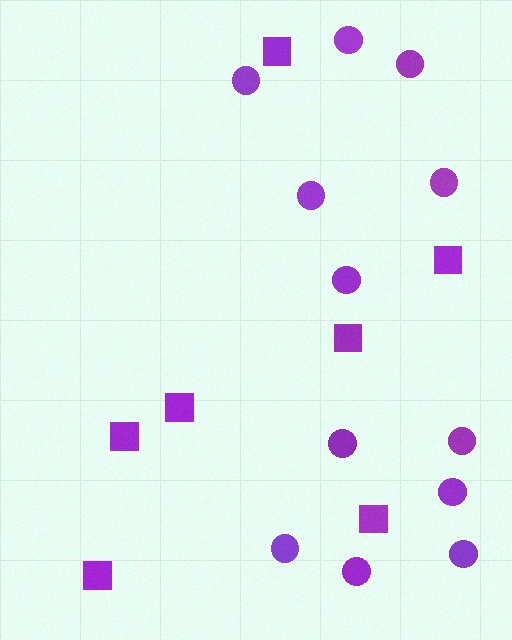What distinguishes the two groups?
There are 2 groups: one group of circles (12) and one group of squares (7).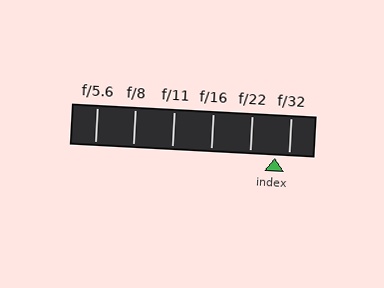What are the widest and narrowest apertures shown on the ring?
The widest aperture shown is f/5.6 and the narrowest is f/32.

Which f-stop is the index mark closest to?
The index mark is closest to f/32.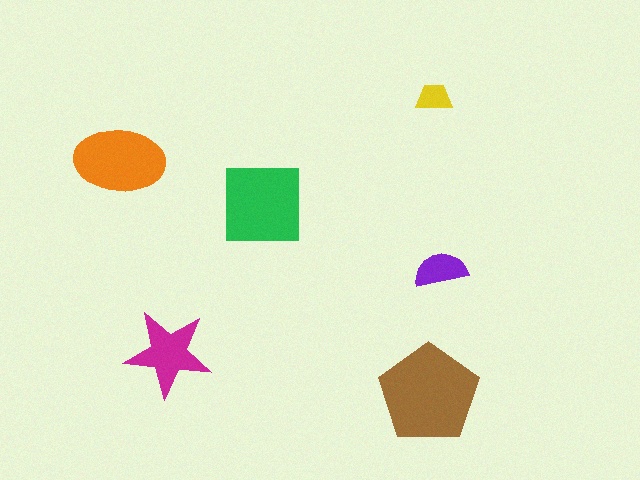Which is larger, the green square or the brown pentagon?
The brown pentagon.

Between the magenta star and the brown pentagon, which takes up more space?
The brown pentagon.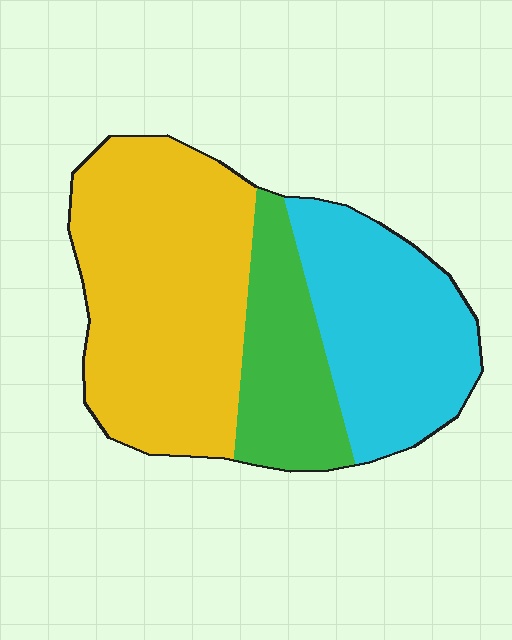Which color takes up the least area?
Green, at roughly 20%.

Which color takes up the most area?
Yellow, at roughly 50%.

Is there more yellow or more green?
Yellow.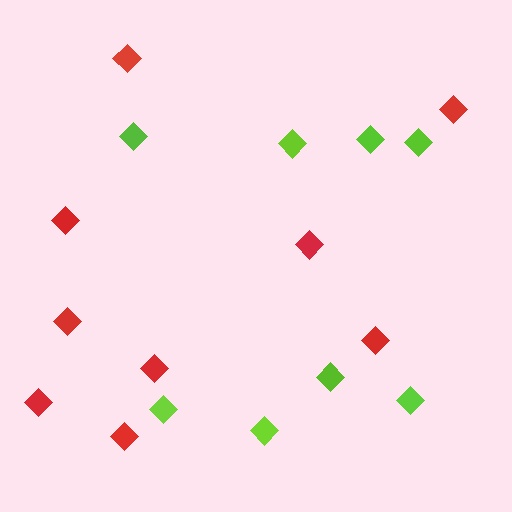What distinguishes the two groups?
There are 2 groups: one group of lime diamonds (8) and one group of red diamonds (9).